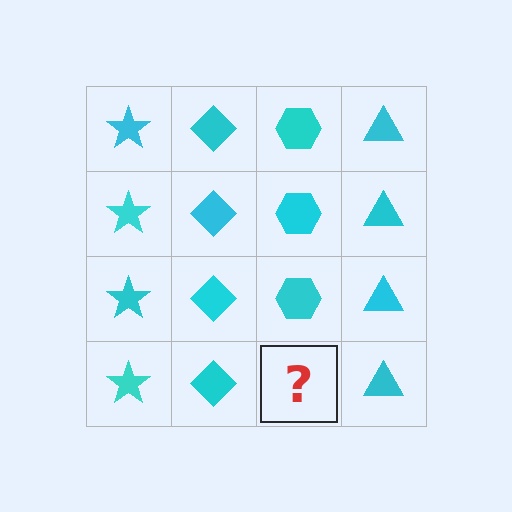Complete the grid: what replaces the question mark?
The question mark should be replaced with a cyan hexagon.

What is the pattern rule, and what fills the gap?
The rule is that each column has a consistent shape. The gap should be filled with a cyan hexagon.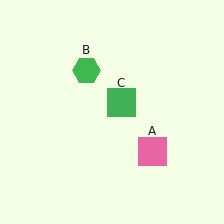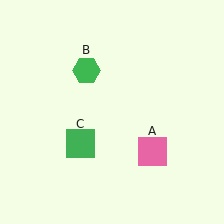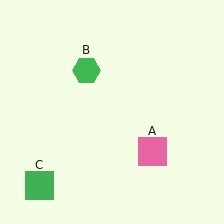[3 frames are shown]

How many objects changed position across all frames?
1 object changed position: green square (object C).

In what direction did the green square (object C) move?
The green square (object C) moved down and to the left.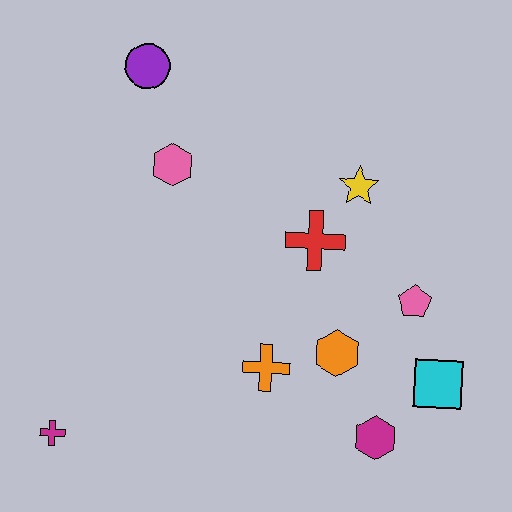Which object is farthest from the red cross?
The magenta cross is farthest from the red cross.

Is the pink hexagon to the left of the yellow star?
Yes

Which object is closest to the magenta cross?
The orange cross is closest to the magenta cross.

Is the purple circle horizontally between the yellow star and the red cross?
No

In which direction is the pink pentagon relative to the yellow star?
The pink pentagon is below the yellow star.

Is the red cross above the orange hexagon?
Yes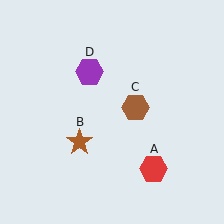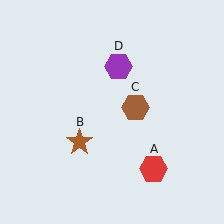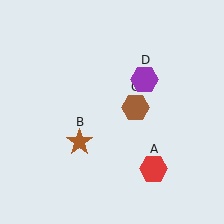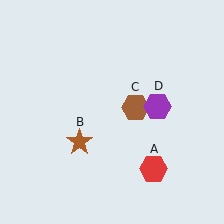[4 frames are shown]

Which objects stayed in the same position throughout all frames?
Red hexagon (object A) and brown star (object B) and brown hexagon (object C) remained stationary.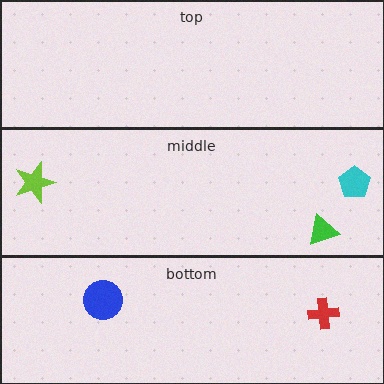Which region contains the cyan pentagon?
The middle region.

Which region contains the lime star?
The middle region.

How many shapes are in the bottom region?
2.